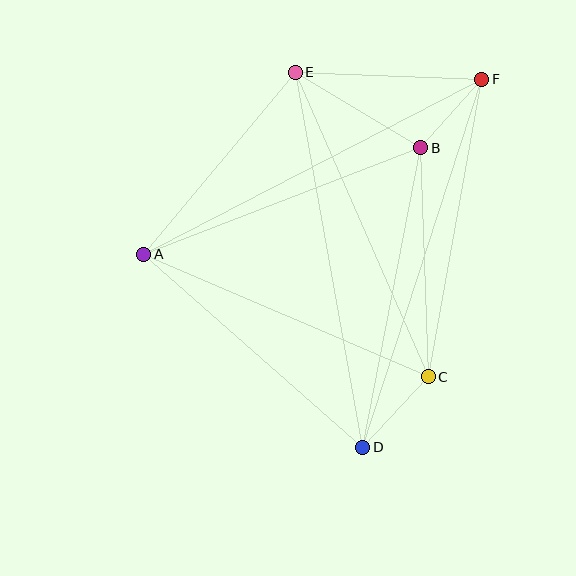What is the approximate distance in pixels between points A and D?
The distance between A and D is approximately 292 pixels.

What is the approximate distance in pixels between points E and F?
The distance between E and F is approximately 186 pixels.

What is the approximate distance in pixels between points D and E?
The distance between D and E is approximately 381 pixels.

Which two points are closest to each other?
Points B and F are closest to each other.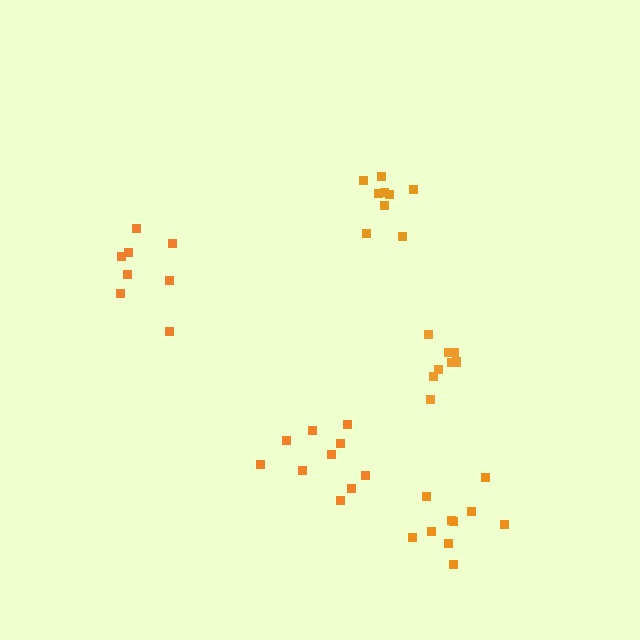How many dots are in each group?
Group 1: 10 dots, Group 2: 8 dots, Group 3: 8 dots, Group 4: 9 dots, Group 5: 10 dots (45 total).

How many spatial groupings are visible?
There are 5 spatial groupings.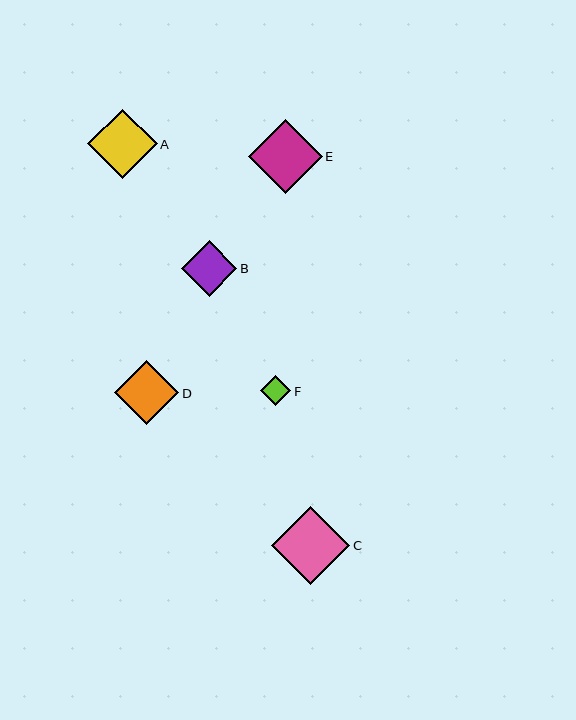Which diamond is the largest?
Diamond C is the largest with a size of approximately 78 pixels.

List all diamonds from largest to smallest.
From largest to smallest: C, E, A, D, B, F.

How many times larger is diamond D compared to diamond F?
Diamond D is approximately 2.1 times the size of diamond F.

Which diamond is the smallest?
Diamond F is the smallest with a size of approximately 30 pixels.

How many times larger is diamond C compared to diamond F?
Diamond C is approximately 2.6 times the size of diamond F.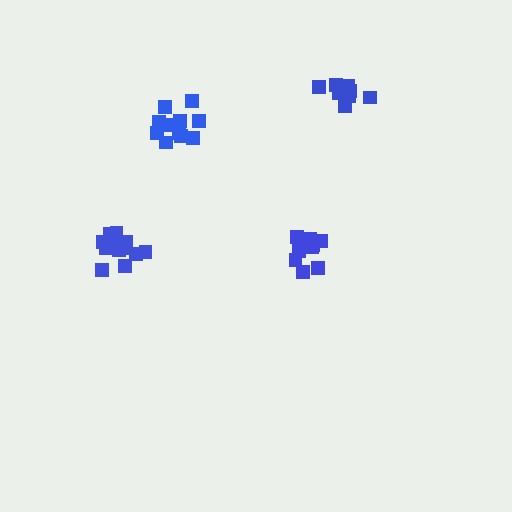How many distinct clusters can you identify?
There are 4 distinct clusters.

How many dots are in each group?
Group 1: 10 dots, Group 2: 8 dots, Group 3: 13 dots, Group 4: 11 dots (42 total).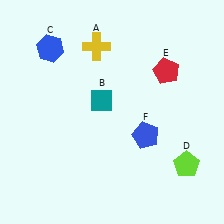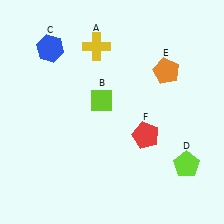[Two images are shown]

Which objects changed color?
B changed from teal to lime. E changed from red to orange. F changed from blue to red.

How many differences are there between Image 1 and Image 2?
There are 3 differences between the two images.